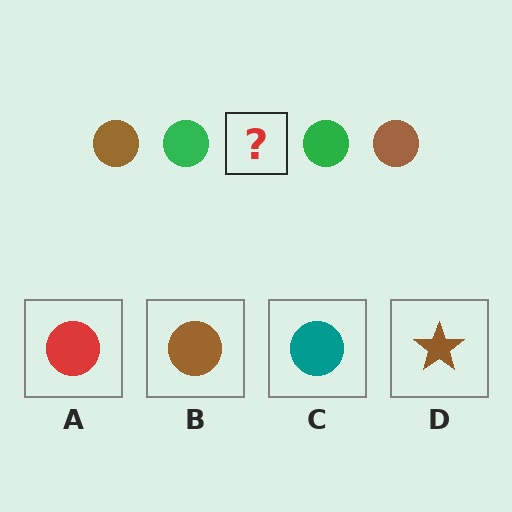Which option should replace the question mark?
Option B.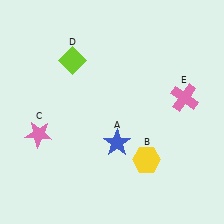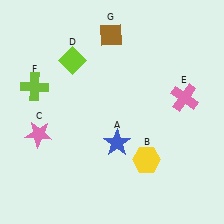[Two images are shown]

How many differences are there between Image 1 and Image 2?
There are 2 differences between the two images.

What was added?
A lime cross (F), a brown diamond (G) were added in Image 2.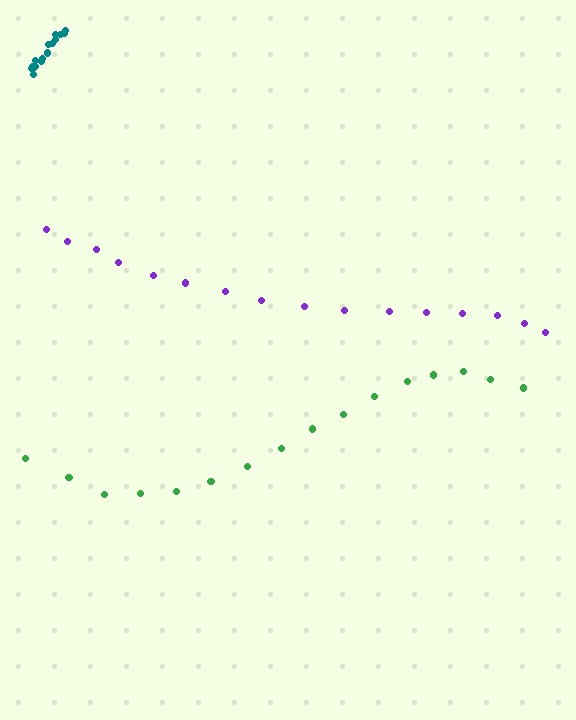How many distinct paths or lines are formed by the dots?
There are 3 distinct paths.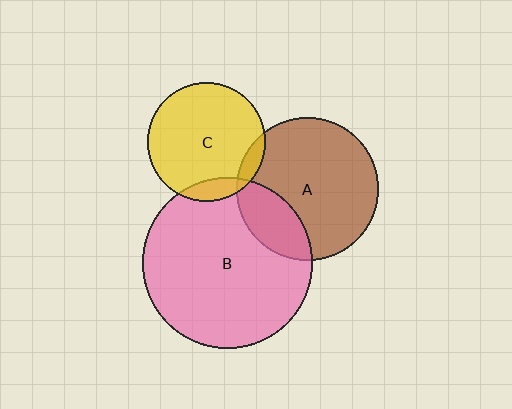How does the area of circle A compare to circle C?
Approximately 1.4 times.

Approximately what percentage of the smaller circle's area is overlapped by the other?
Approximately 10%.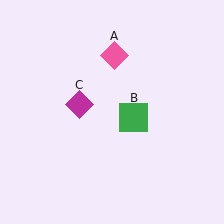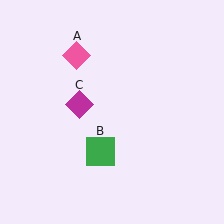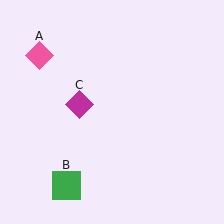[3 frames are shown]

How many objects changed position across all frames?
2 objects changed position: pink diamond (object A), green square (object B).